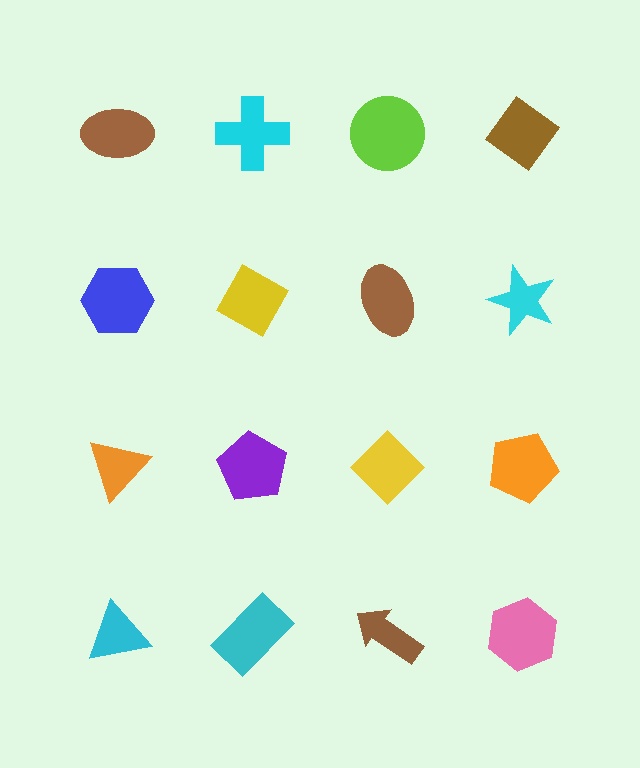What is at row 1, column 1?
A brown ellipse.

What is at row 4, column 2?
A cyan rectangle.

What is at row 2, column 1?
A blue hexagon.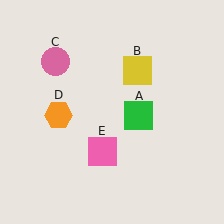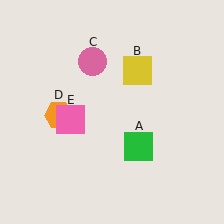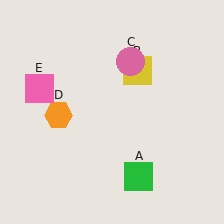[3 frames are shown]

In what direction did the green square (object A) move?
The green square (object A) moved down.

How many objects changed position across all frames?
3 objects changed position: green square (object A), pink circle (object C), pink square (object E).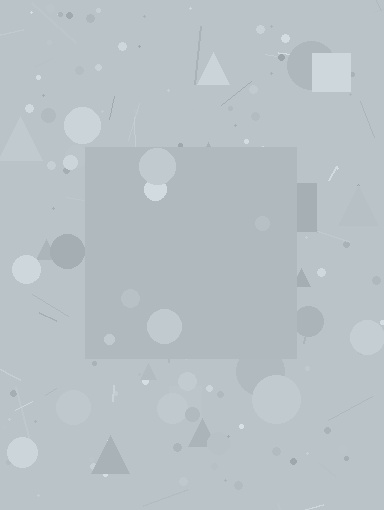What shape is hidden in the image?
A square is hidden in the image.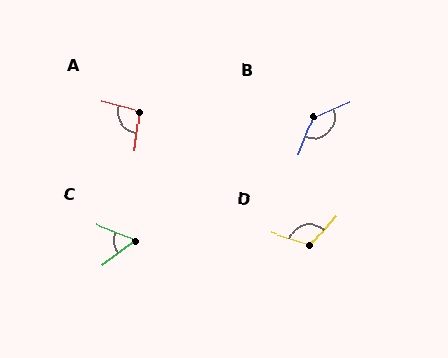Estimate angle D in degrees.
Approximately 112 degrees.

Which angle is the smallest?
C, at approximately 57 degrees.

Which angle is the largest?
B, at approximately 135 degrees.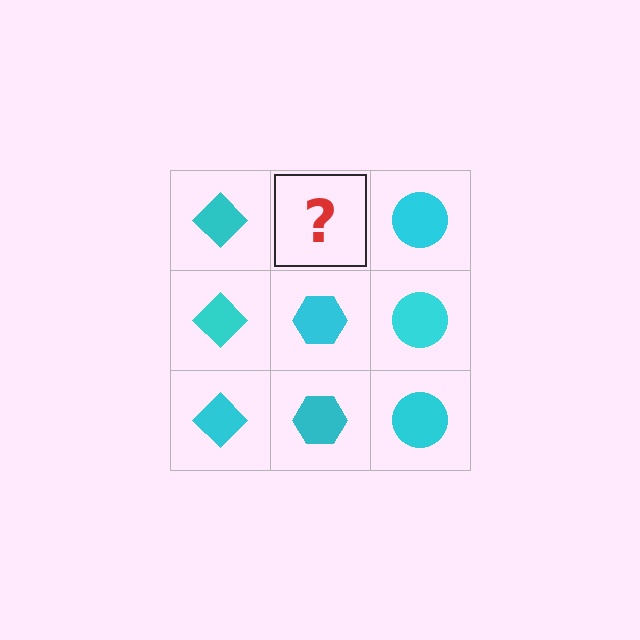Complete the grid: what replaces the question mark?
The question mark should be replaced with a cyan hexagon.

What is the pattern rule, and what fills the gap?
The rule is that each column has a consistent shape. The gap should be filled with a cyan hexagon.